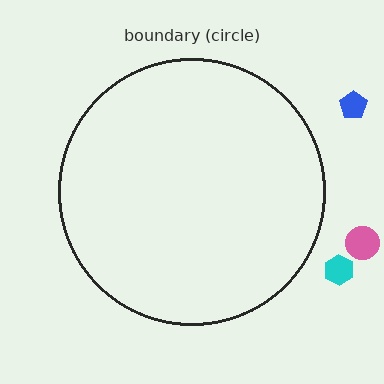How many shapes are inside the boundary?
0 inside, 3 outside.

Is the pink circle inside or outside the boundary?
Outside.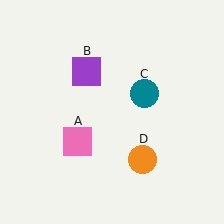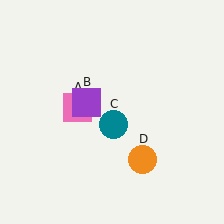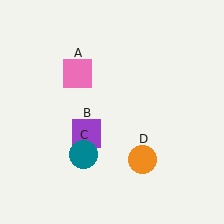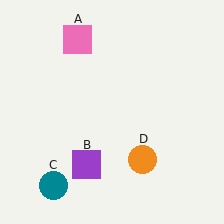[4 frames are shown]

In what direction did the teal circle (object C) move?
The teal circle (object C) moved down and to the left.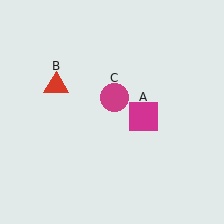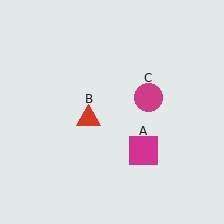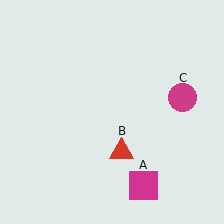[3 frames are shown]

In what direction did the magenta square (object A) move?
The magenta square (object A) moved down.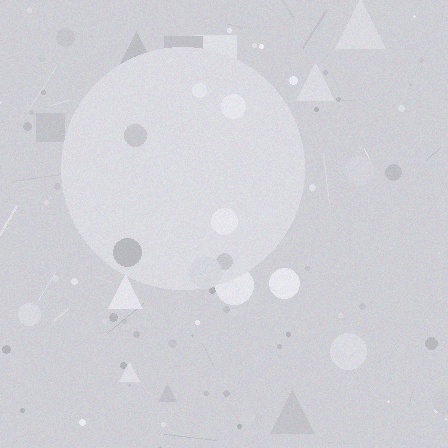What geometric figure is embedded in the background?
A circle is embedded in the background.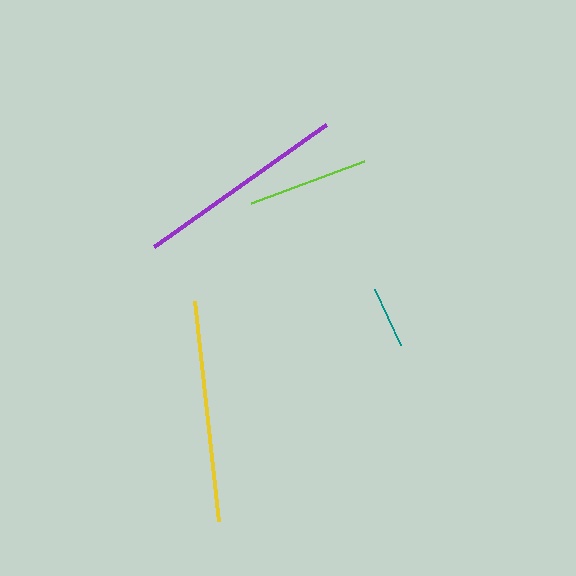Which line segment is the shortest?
The teal line is the shortest at approximately 62 pixels.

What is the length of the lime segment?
The lime segment is approximately 121 pixels long.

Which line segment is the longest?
The yellow line is the longest at approximately 222 pixels.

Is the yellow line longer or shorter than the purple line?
The yellow line is longer than the purple line.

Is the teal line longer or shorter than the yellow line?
The yellow line is longer than the teal line.